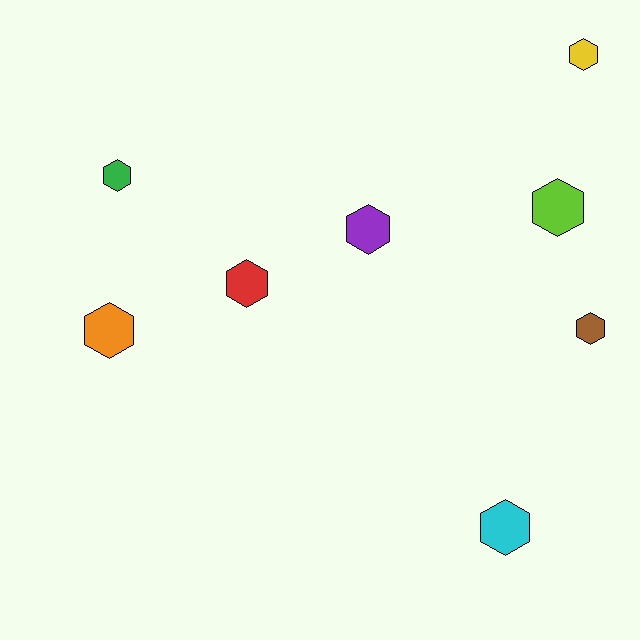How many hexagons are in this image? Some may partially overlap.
There are 8 hexagons.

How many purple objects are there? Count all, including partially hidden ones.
There is 1 purple object.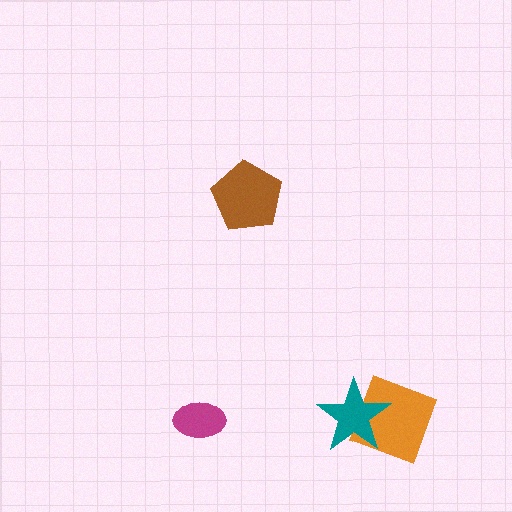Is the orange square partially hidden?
Yes, it is partially covered by another shape.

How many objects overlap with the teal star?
1 object overlaps with the teal star.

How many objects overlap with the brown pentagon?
0 objects overlap with the brown pentagon.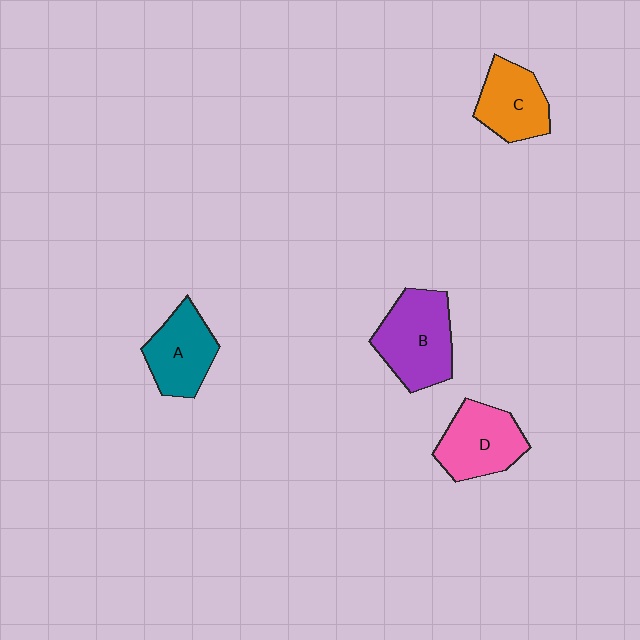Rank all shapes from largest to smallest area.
From largest to smallest: B (purple), D (pink), A (teal), C (orange).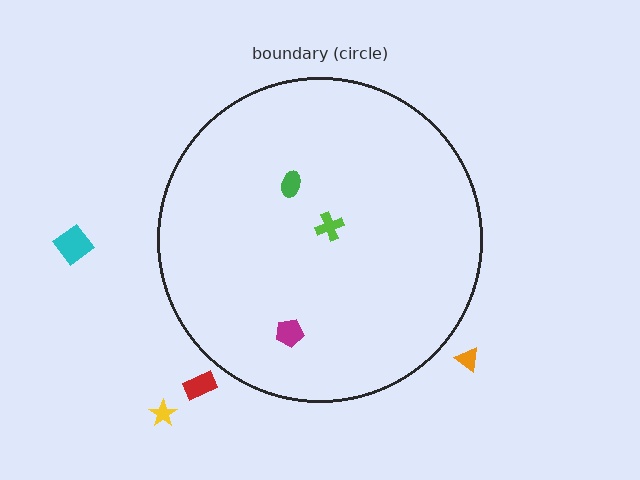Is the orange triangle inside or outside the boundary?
Outside.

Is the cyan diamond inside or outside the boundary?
Outside.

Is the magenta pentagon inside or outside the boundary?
Inside.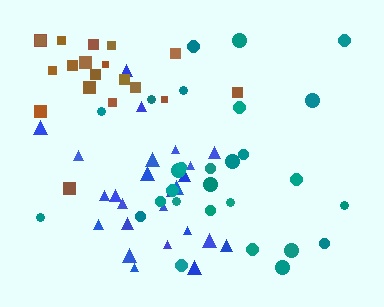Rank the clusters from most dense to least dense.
blue, teal, brown.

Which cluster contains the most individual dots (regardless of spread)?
Teal (28).